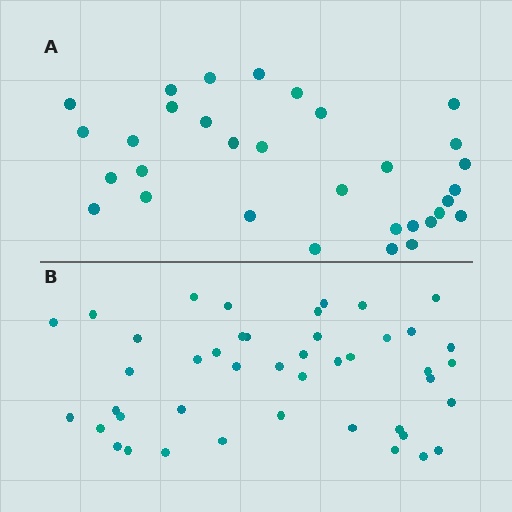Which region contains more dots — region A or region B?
Region B (the bottom region) has more dots.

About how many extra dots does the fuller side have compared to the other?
Region B has roughly 12 or so more dots than region A.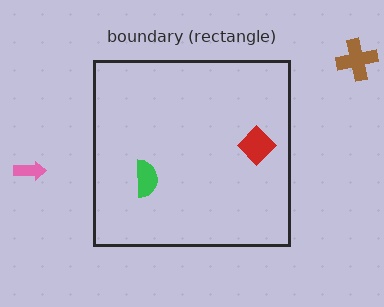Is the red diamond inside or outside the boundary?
Inside.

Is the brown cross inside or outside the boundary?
Outside.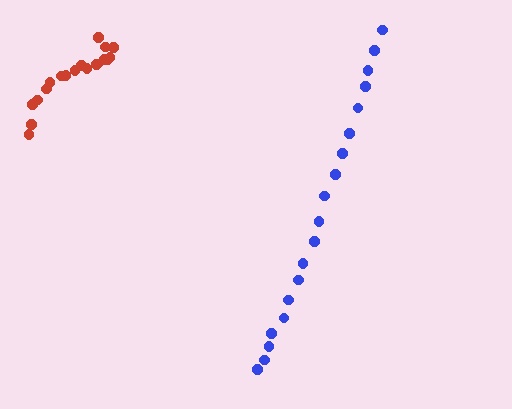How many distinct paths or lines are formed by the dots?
There are 2 distinct paths.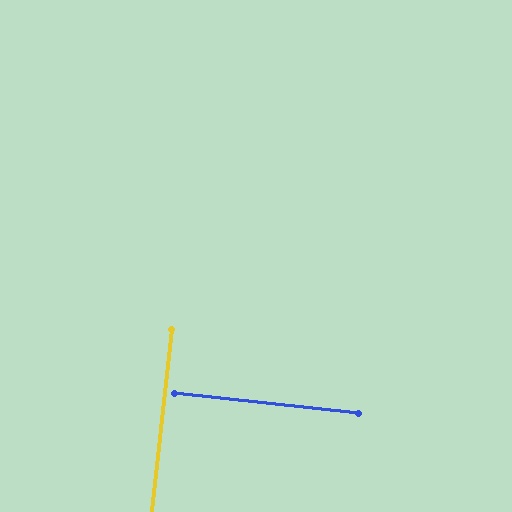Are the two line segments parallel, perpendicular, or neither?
Perpendicular — they meet at approximately 90°.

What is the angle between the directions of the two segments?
Approximately 90 degrees.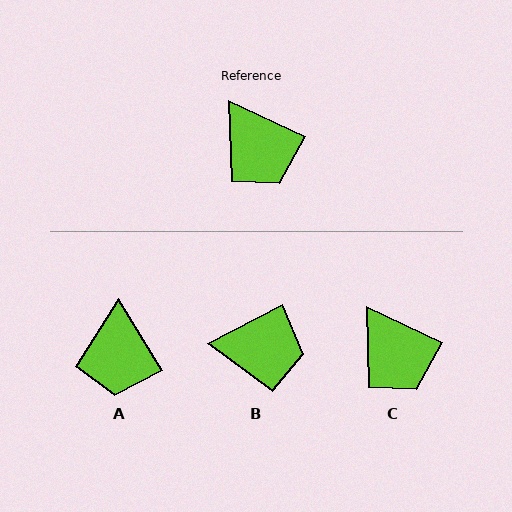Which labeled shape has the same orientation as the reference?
C.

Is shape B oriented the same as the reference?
No, it is off by about 52 degrees.